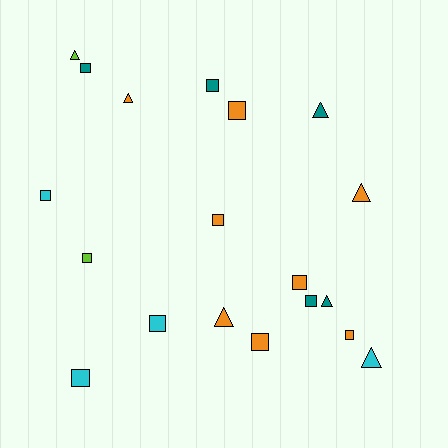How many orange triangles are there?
There are 3 orange triangles.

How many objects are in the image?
There are 19 objects.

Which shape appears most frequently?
Square, with 12 objects.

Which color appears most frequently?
Orange, with 8 objects.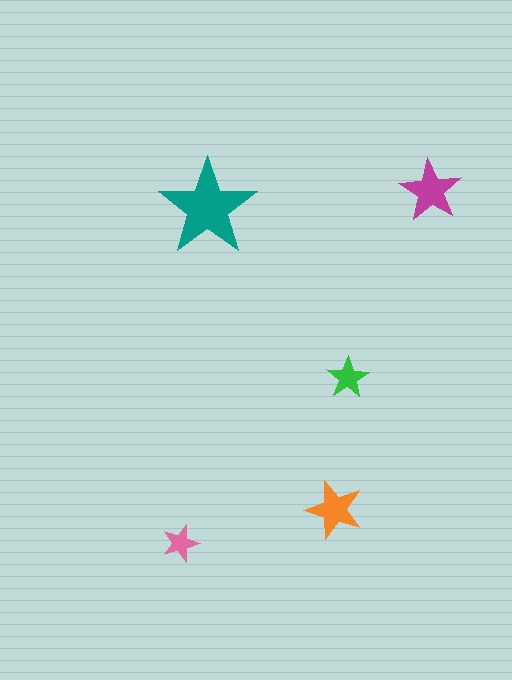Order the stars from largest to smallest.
the teal one, the magenta one, the orange one, the green one, the pink one.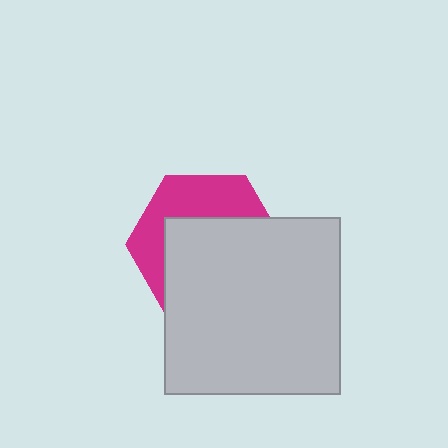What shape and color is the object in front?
The object in front is a light gray square.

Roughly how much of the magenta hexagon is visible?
A small part of it is visible (roughly 39%).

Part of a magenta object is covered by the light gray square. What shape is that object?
It is a hexagon.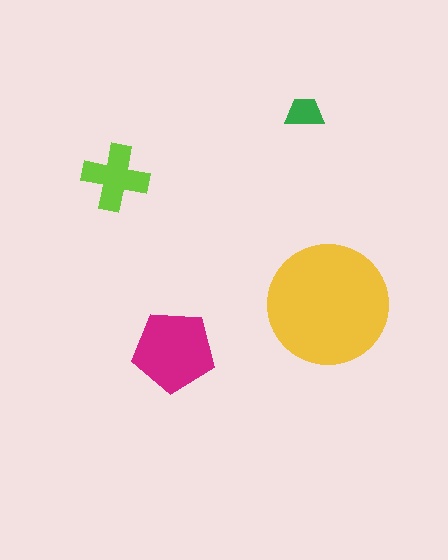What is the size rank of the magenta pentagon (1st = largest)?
2nd.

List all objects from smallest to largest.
The green trapezoid, the lime cross, the magenta pentagon, the yellow circle.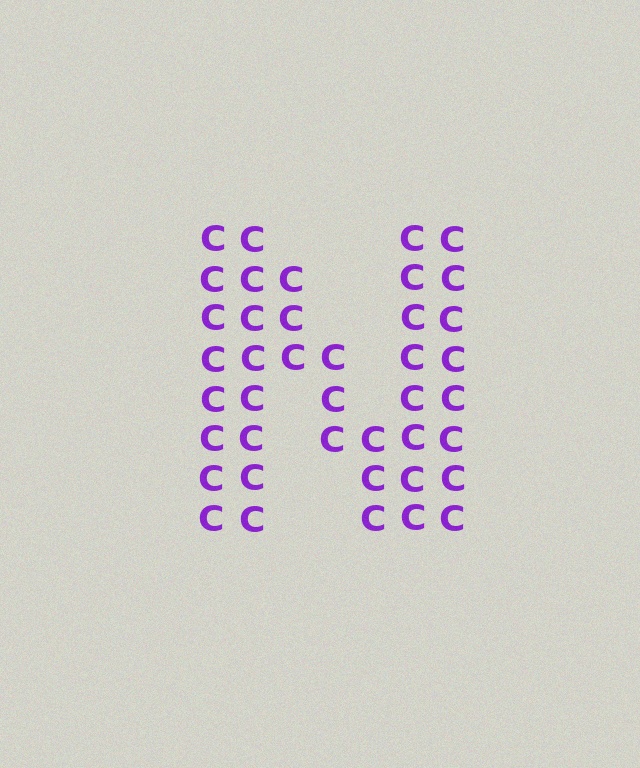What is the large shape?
The large shape is the letter N.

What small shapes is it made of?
It is made of small letter C's.